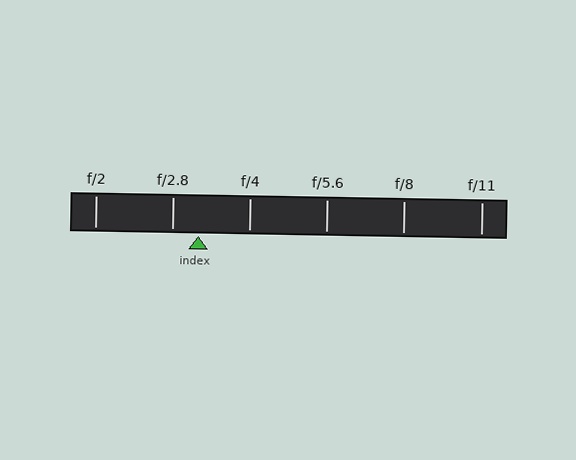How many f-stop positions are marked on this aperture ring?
There are 6 f-stop positions marked.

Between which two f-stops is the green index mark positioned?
The index mark is between f/2.8 and f/4.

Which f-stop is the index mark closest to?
The index mark is closest to f/2.8.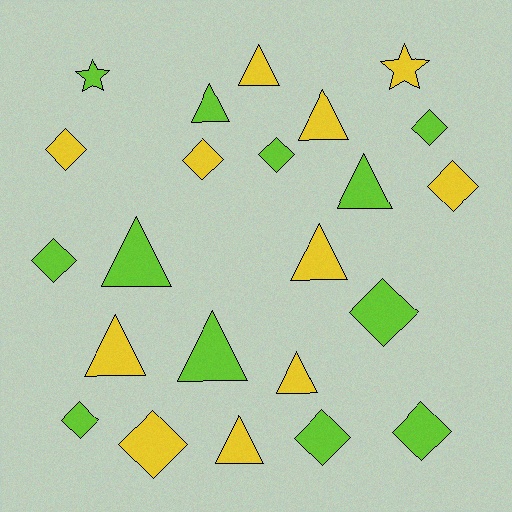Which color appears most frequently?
Lime, with 12 objects.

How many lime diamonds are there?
There are 7 lime diamonds.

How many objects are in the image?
There are 23 objects.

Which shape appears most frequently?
Diamond, with 11 objects.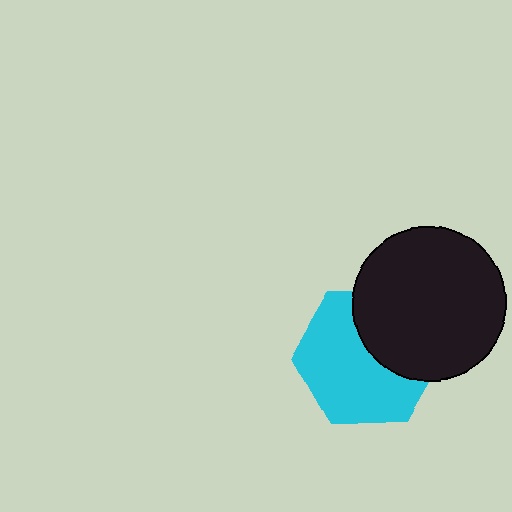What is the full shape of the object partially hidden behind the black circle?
The partially hidden object is a cyan hexagon.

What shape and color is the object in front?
The object in front is a black circle.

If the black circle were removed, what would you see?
You would see the complete cyan hexagon.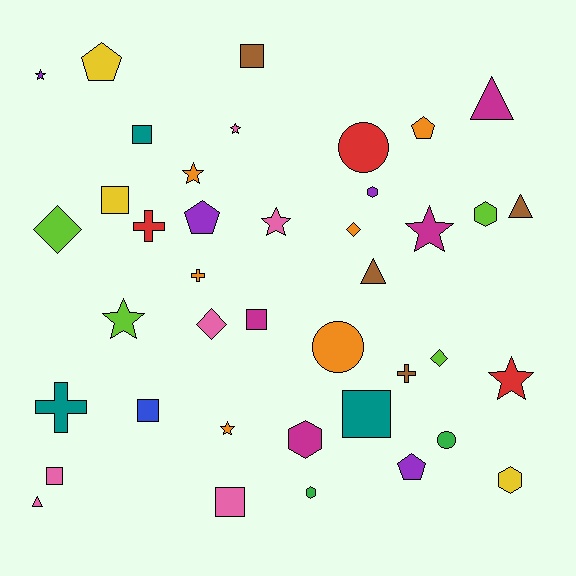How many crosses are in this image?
There are 4 crosses.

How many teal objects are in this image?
There are 3 teal objects.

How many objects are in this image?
There are 40 objects.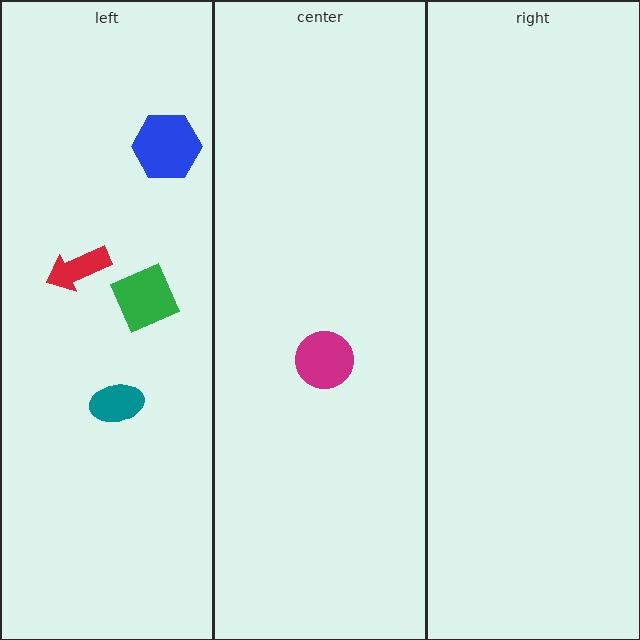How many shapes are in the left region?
4.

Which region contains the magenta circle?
The center region.